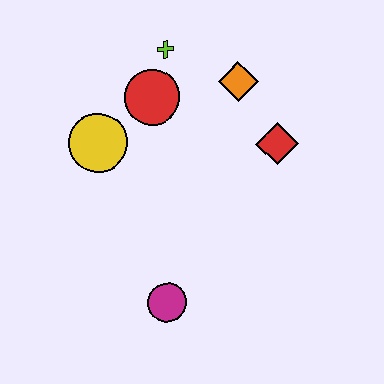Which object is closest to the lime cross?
The red circle is closest to the lime cross.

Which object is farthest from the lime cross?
The magenta circle is farthest from the lime cross.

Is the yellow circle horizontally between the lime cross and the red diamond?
No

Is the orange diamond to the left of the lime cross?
No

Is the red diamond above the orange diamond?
No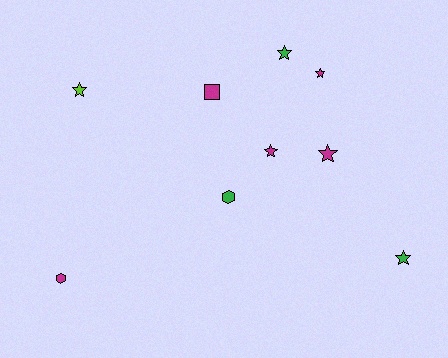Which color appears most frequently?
Magenta, with 5 objects.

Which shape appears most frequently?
Star, with 6 objects.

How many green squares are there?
There are no green squares.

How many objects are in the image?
There are 9 objects.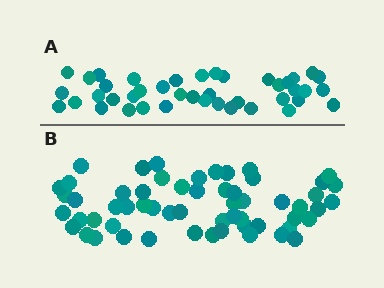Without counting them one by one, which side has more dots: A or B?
Region B (the bottom region) has more dots.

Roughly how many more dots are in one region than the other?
Region B has approximately 15 more dots than region A.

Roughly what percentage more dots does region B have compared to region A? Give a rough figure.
About 40% more.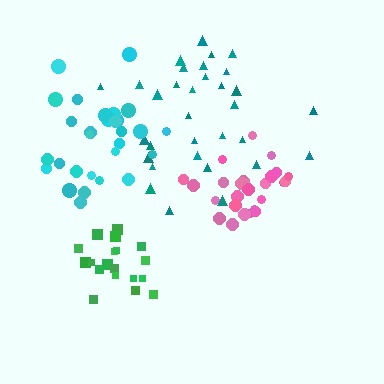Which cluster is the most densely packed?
Green.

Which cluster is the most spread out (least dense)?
Teal.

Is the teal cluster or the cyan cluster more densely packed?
Cyan.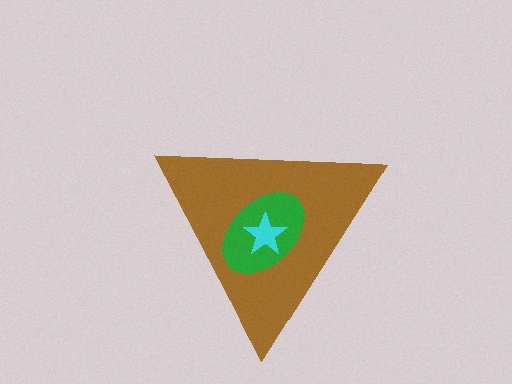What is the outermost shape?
The brown triangle.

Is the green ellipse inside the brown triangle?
Yes.